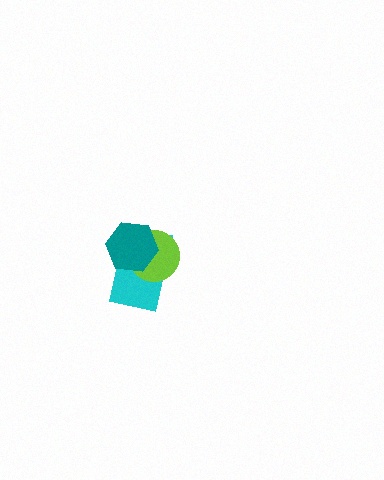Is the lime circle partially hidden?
Yes, it is partially covered by another shape.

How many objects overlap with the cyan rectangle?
2 objects overlap with the cyan rectangle.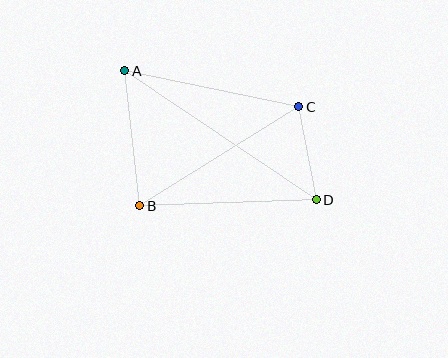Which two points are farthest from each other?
Points A and D are farthest from each other.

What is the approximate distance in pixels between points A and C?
The distance between A and C is approximately 178 pixels.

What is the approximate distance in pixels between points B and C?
The distance between B and C is approximately 187 pixels.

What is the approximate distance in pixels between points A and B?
The distance between A and B is approximately 136 pixels.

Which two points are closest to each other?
Points C and D are closest to each other.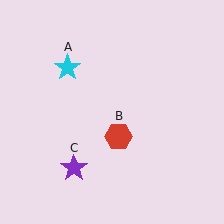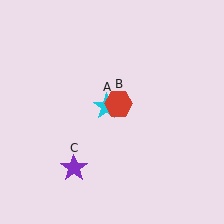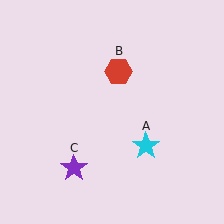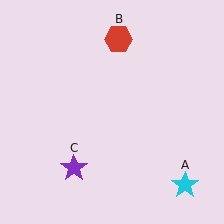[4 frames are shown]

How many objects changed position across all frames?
2 objects changed position: cyan star (object A), red hexagon (object B).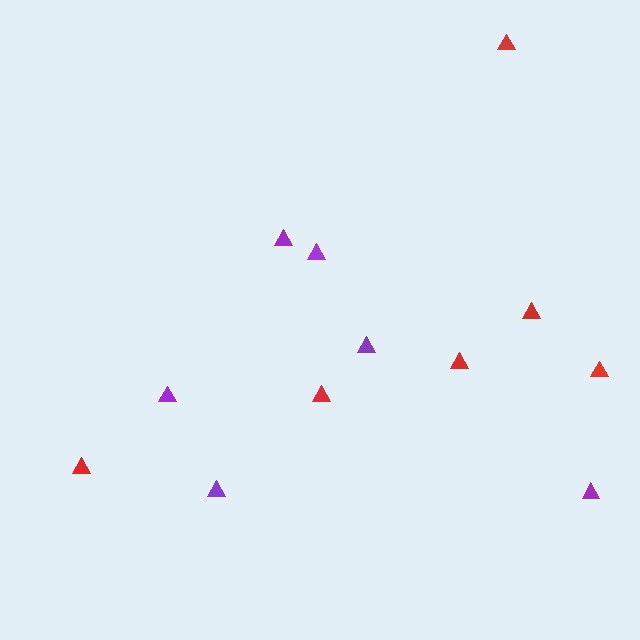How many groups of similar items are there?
There are 2 groups: one group of red triangles (6) and one group of purple triangles (6).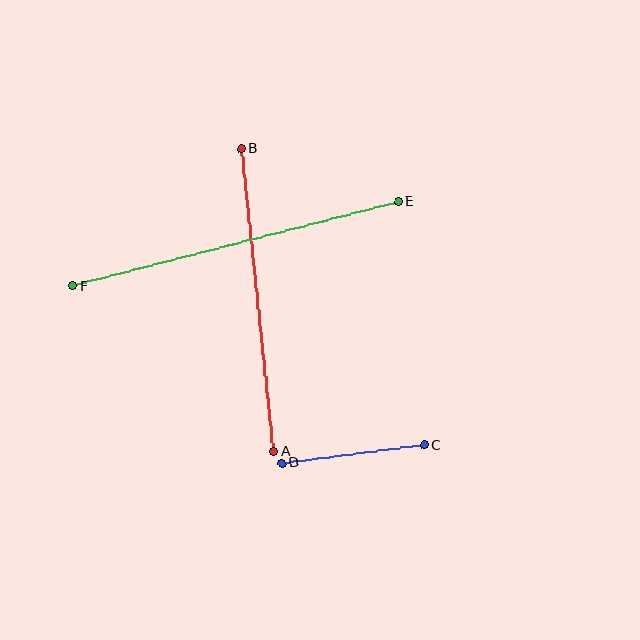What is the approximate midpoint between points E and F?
The midpoint is at approximately (235, 244) pixels.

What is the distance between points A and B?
The distance is approximately 305 pixels.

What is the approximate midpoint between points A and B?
The midpoint is at approximately (258, 300) pixels.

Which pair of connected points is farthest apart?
Points E and F are farthest apart.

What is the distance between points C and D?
The distance is approximately 143 pixels.